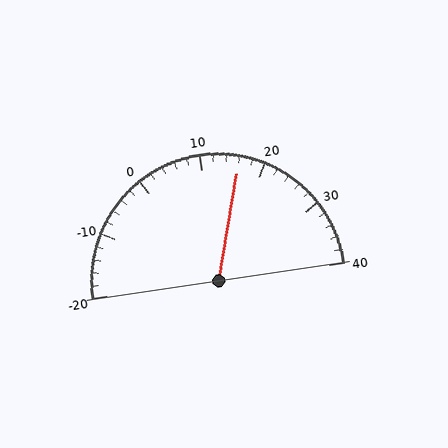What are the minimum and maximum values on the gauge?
The gauge ranges from -20 to 40.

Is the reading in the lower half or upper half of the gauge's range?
The reading is in the upper half of the range (-20 to 40).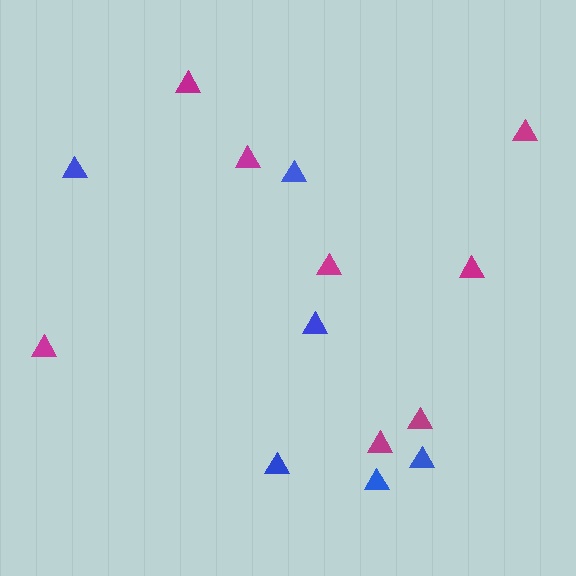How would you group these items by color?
There are 2 groups: one group of blue triangles (6) and one group of magenta triangles (8).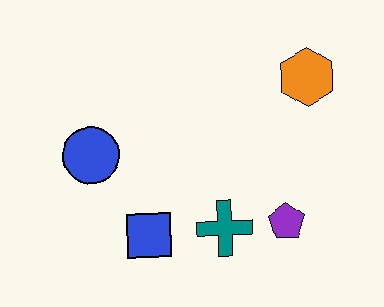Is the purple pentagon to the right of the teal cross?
Yes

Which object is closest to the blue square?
The teal cross is closest to the blue square.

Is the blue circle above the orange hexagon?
No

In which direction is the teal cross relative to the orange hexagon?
The teal cross is below the orange hexagon.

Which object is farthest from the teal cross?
The orange hexagon is farthest from the teal cross.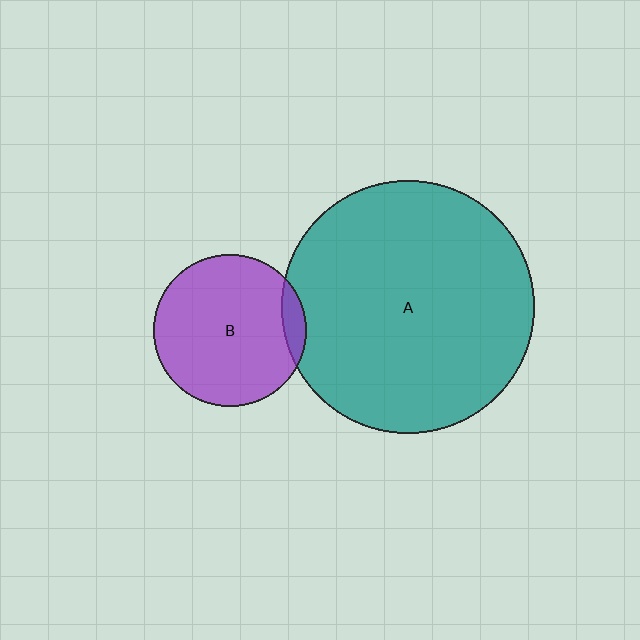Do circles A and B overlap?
Yes.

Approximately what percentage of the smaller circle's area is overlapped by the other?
Approximately 10%.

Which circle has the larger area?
Circle A (teal).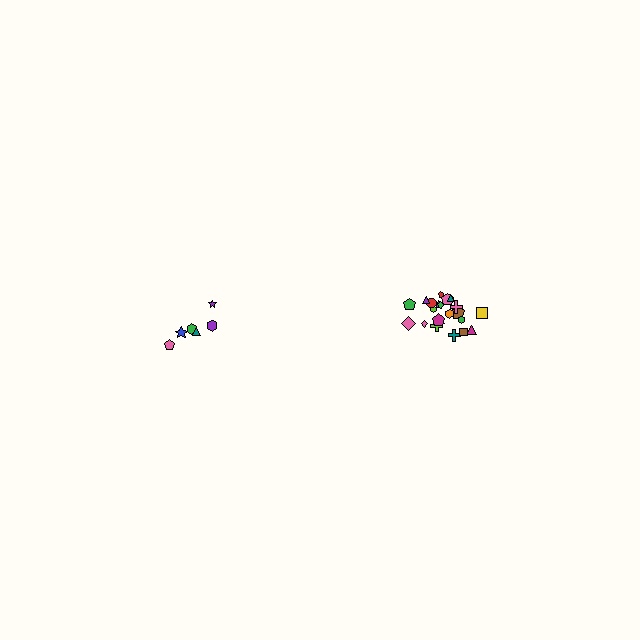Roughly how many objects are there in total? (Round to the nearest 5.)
Roughly 30 objects in total.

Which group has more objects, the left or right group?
The right group.